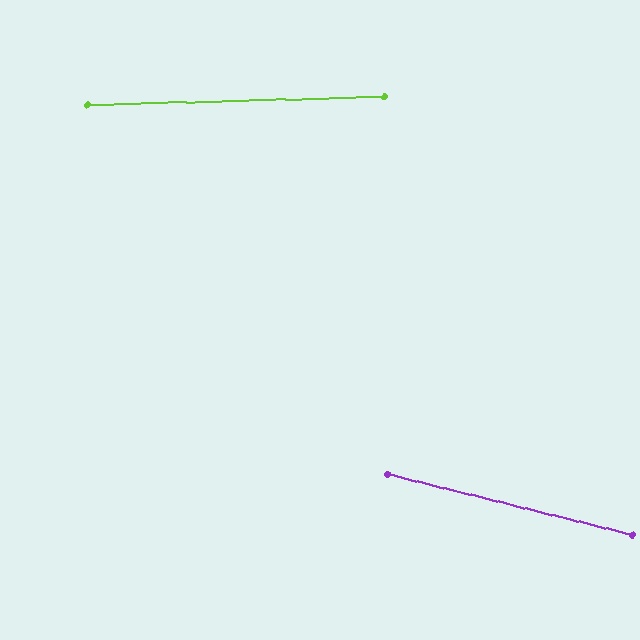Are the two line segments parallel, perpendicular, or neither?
Neither parallel nor perpendicular — they differ by about 16°.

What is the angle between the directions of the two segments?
Approximately 16 degrees.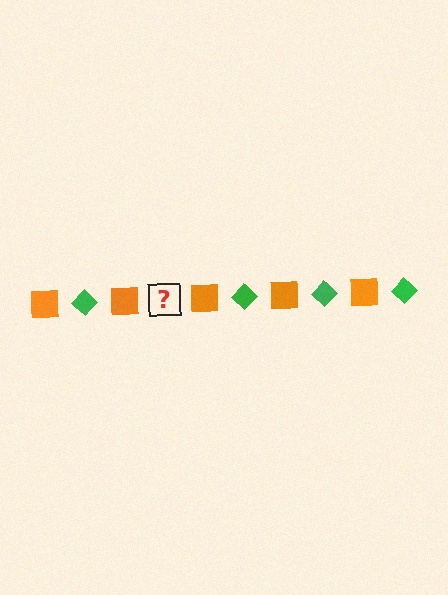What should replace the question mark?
The question mark should be replaced with a green diamond.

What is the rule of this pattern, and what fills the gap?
The rule is that the pattern alternates between orange square and green diamond. The gap should be filled with a green diamond.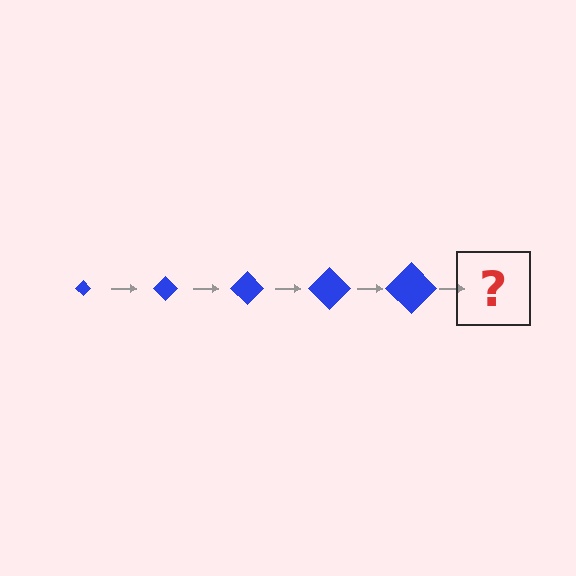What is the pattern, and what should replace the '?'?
The pattern is that the diamond gets progressively larger each step. The '?' should be a blue diamond, larger than the previous one.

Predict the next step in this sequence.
The next step is a blue diamond, larger than the previous one.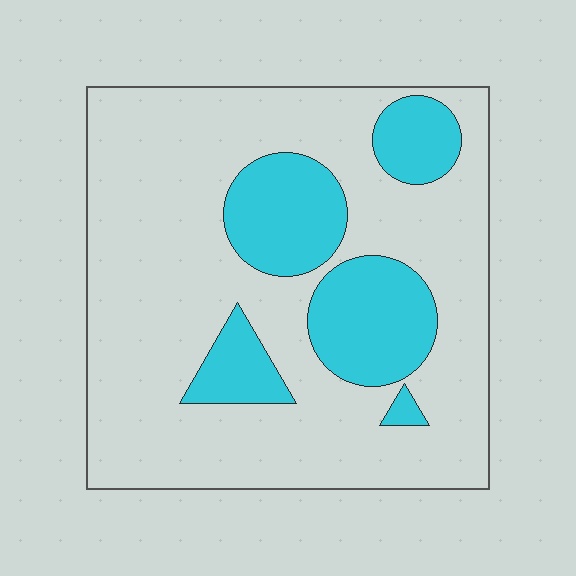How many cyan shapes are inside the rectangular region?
5.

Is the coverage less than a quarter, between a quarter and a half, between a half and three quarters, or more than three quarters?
Less than a quarter.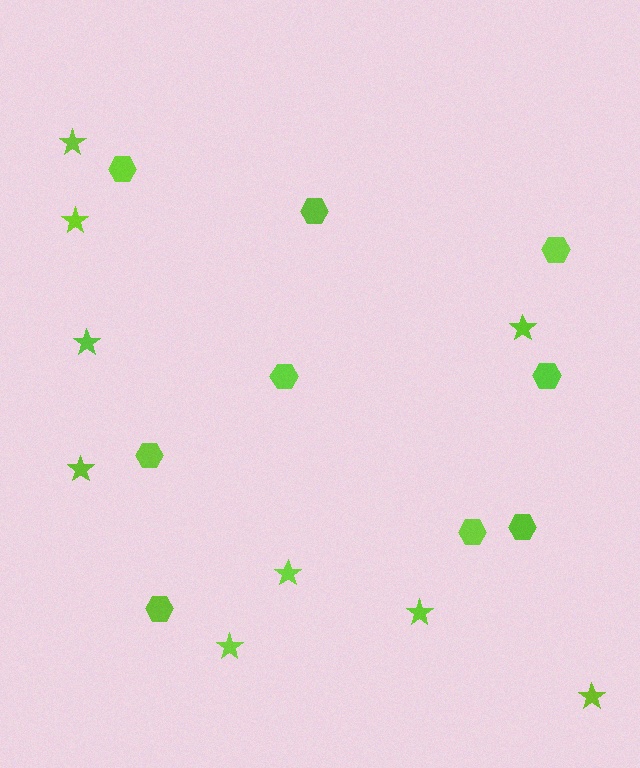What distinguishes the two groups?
There are 2 groups: one group of hexagons (9) and one group of stars (9).